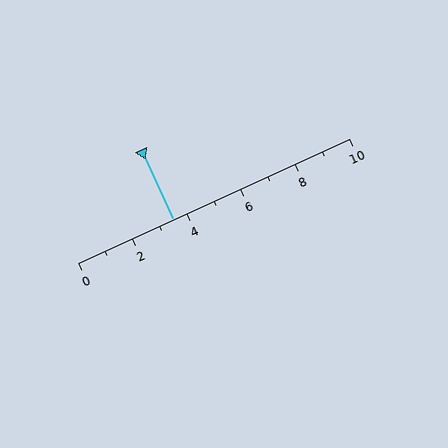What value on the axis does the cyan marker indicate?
The marker indicates approximately 3.5.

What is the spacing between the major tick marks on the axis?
The major ticks are spaced 2 apart.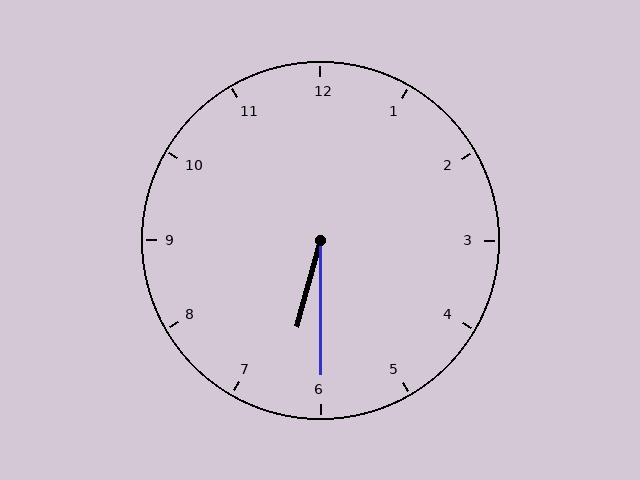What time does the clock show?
6:30.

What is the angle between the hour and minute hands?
Approximately 15 degrees.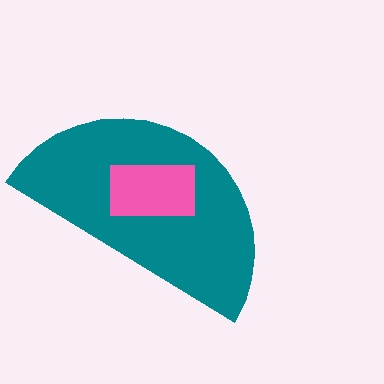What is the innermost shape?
The pink rectangle.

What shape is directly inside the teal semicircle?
The pink rectangle.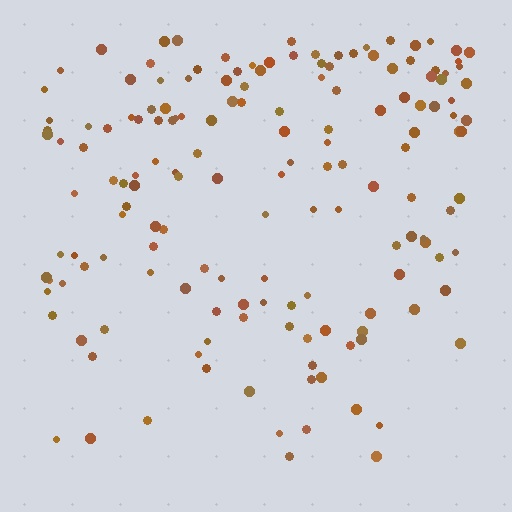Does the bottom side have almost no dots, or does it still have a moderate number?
Still a moderate number, just noticeably fewer than the top.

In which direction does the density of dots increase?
From bottom to top, with the top side densest.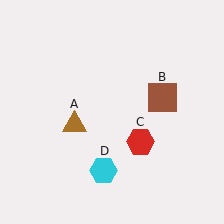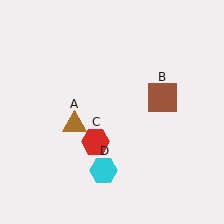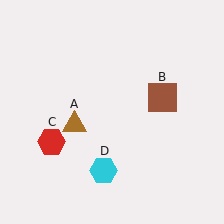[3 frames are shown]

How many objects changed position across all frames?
1 object changed position: red hexagon (object C).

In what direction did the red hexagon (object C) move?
The red hexagon (object C) moved left.